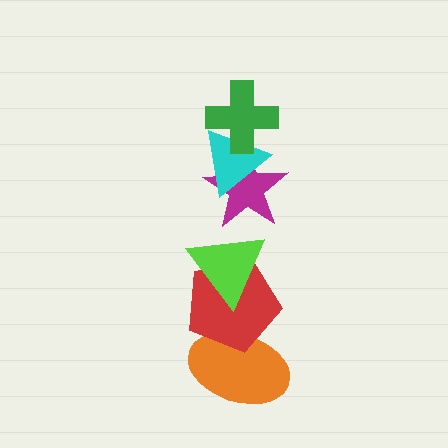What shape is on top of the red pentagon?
The lime triangle is on top of the red pentagon.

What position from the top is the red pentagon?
The red pentagon is 5th from the top.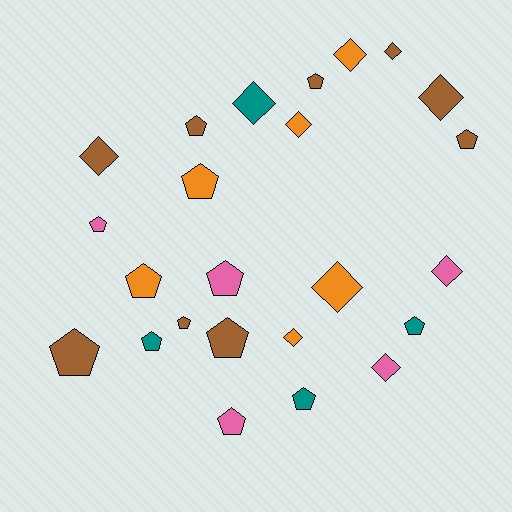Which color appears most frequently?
Brown, with 9 objects.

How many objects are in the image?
There are 24 objects.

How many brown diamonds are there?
There are 3 brown diamonds.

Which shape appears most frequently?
Pentagon, with 14 objects.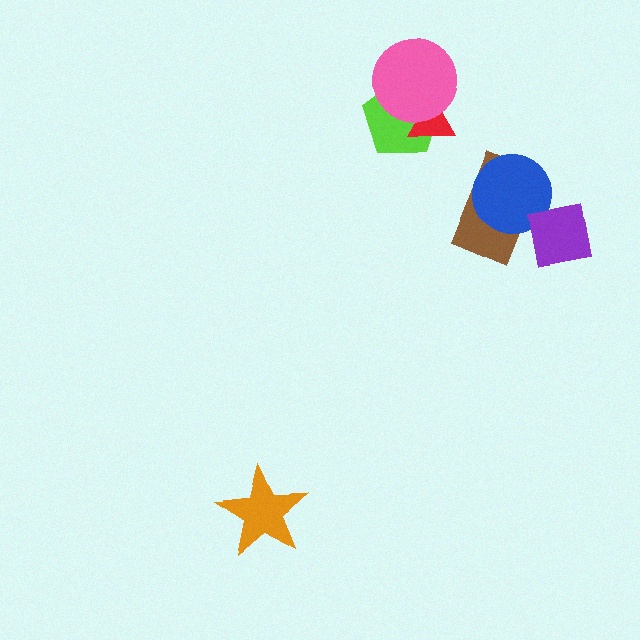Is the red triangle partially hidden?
Yes, it is partially covered by another shape.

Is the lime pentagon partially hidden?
Yes, it is partially covered by another shape.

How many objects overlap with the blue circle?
2 objects overlap with the blue circle.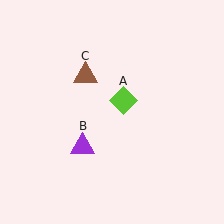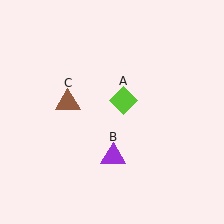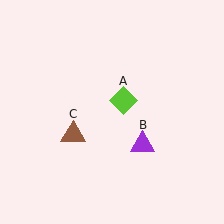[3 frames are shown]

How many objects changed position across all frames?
2 objects changed position: purple triangle (object B), brown triangle (object C).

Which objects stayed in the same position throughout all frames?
Lime diamond (object A) remained stationary.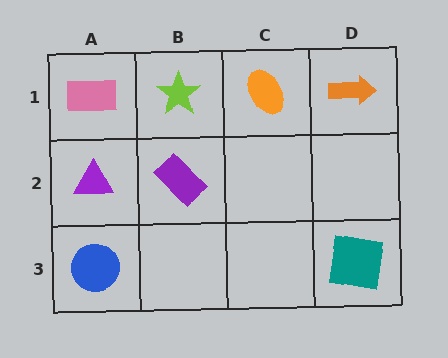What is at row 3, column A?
A blue circle.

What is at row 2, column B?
A purple rectangle.